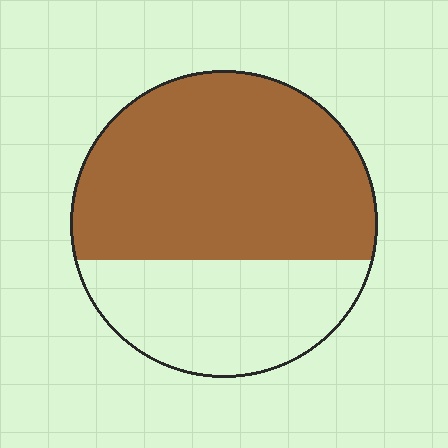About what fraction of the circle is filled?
About two thirds (2/3).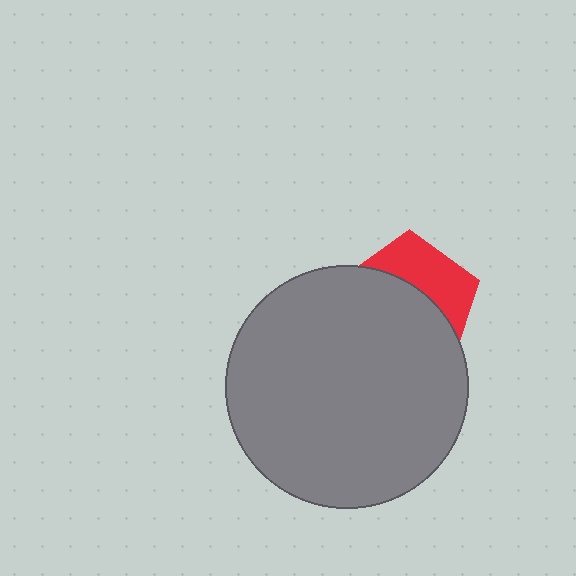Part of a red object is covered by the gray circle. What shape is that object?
It is a pentagon.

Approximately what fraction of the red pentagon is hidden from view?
Roughly 63% of the red pentagon is hidden behind the gray circle.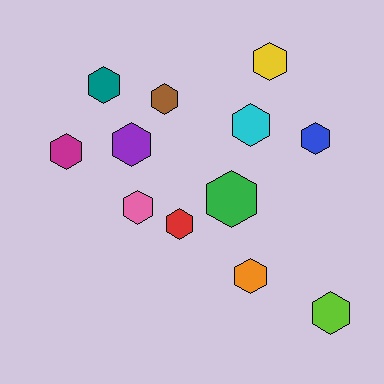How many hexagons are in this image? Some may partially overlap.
There are 12 hexagons.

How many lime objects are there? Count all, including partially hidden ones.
There is 1 lime object.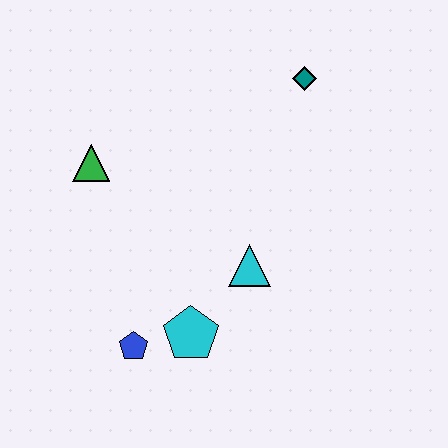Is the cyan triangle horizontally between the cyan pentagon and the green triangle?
No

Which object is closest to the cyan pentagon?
The blue pentagon is closest to the cyan pentagon.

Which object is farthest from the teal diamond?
The blue pentagon is farthest from the teal diamond.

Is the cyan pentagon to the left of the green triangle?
No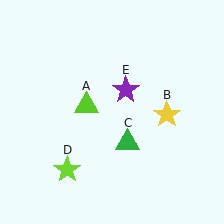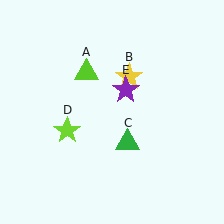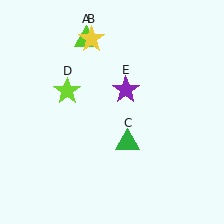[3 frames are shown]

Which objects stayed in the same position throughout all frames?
Green triangle (object C) and purple star (object E) remained stationary.